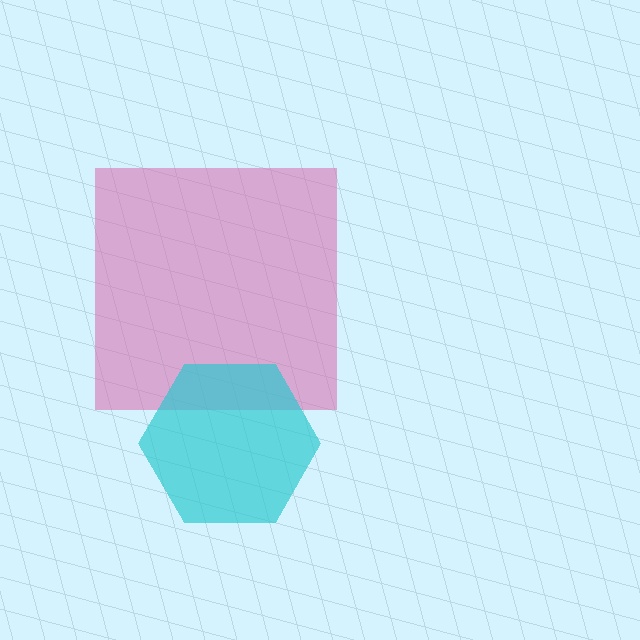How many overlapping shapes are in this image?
There are 2 overlapping shapes in the image.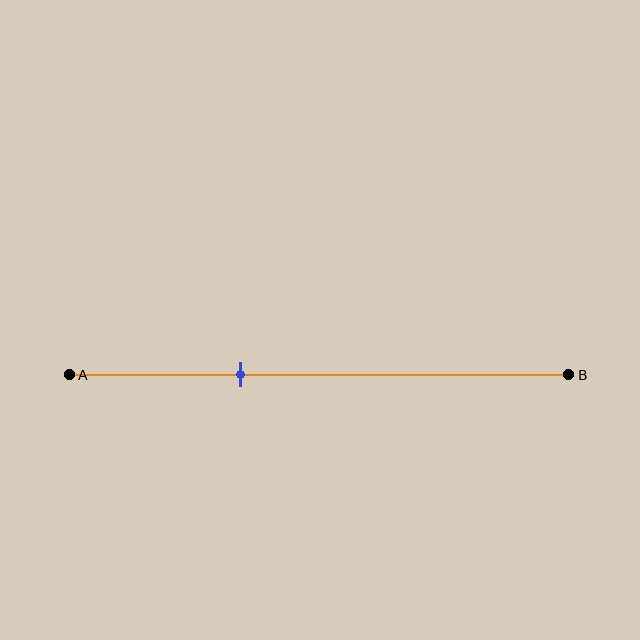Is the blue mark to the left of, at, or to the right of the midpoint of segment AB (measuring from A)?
The blue mark is to the left of the midpoint of segment AB.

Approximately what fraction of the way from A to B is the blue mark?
The blue mark is approximately 35% of the way from A to B.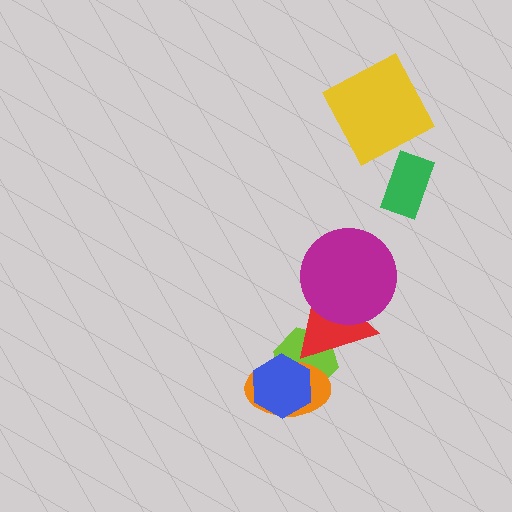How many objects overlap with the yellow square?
0 objects overlap with the yellow square.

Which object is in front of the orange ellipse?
The blue hexagon is in front of the orange ellipse.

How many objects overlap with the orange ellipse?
3 objects overlap with the orange ellipse.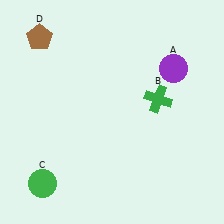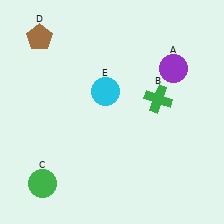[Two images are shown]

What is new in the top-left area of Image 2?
A cyan circle (E) was added in the top-left area of Image 2.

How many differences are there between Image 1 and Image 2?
There is 1 difference between the two images.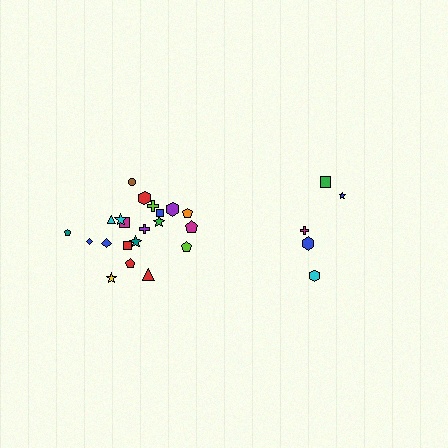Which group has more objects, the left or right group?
The left group.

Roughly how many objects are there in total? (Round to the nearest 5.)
Roughly 25 objects in total.